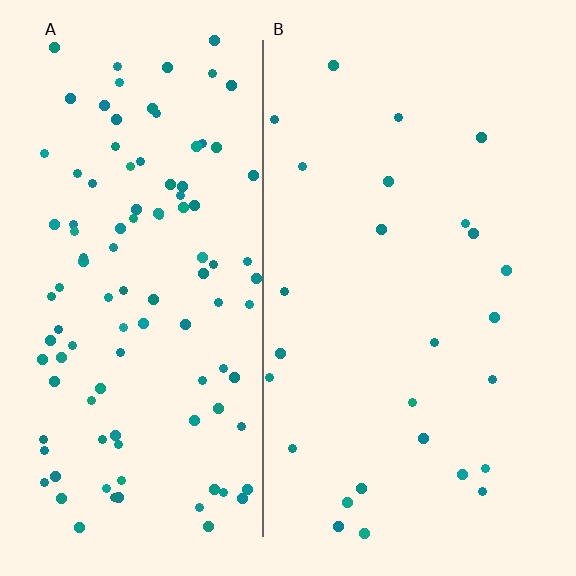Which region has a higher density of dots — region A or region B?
A (the left).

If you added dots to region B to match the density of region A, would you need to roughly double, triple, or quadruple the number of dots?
Approximately quadruple.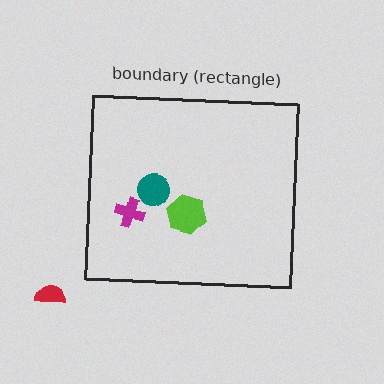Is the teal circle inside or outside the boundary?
Inside.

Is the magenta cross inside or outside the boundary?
Inside.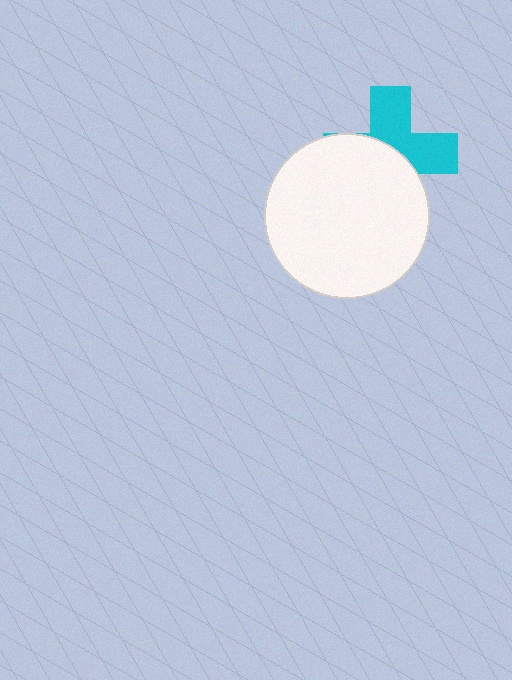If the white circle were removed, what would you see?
You would see the complete cyan cross.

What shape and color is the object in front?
The object in front is a white circle.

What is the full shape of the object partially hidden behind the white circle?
The partially hidden object is a cyan cross.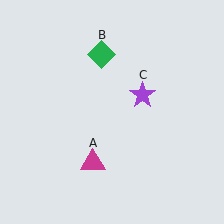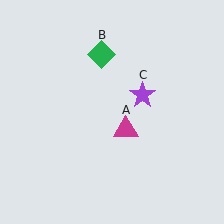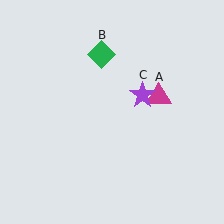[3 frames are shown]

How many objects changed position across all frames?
1 object changed position: magenta triangle (object A).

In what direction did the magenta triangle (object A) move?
The magenta triangle (object A) moved up and to the right.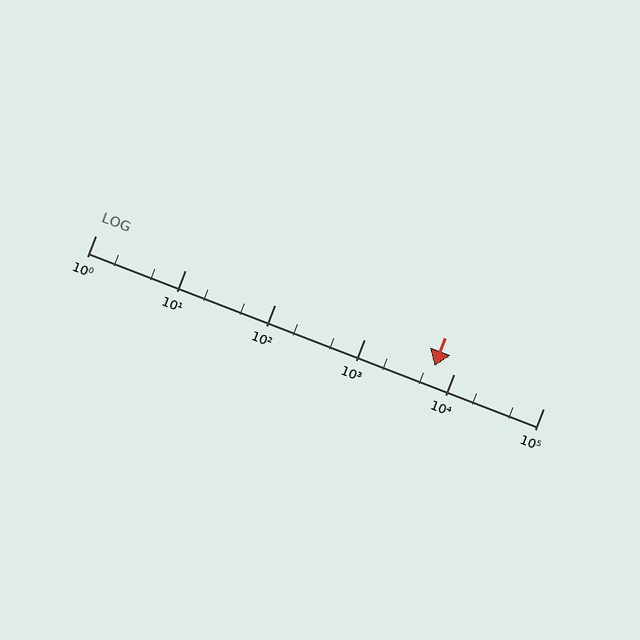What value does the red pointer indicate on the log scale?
The pointer indicates approximately 6100.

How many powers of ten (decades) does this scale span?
The scale spans 5 decades, from 1 to 100000.